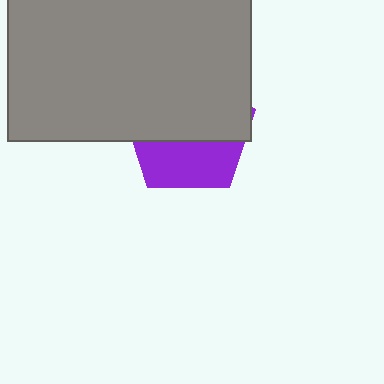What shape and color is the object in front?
The object in front is a gray rectangle.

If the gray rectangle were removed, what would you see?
You would see the complete purple pentagon.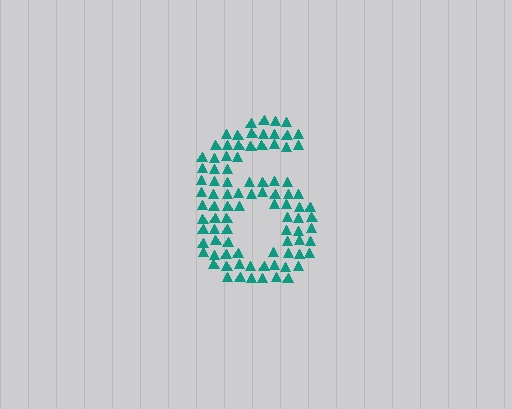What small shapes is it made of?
It is made of small triangles.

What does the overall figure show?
The overall figure shows the digit 6.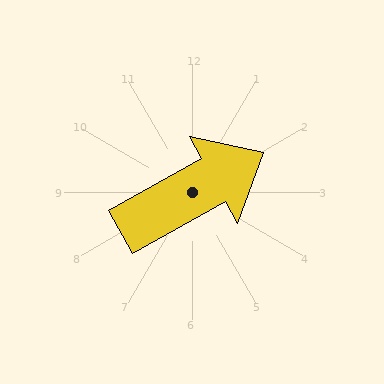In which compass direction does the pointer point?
Northeast.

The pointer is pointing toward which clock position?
Roughly 2 o'clock.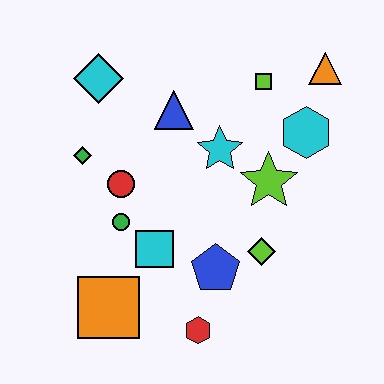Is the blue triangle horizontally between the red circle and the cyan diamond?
No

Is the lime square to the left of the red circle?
No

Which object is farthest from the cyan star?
The orange square is farthest from the cyan star.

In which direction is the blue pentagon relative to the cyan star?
The blue pentagon is below the cyan star.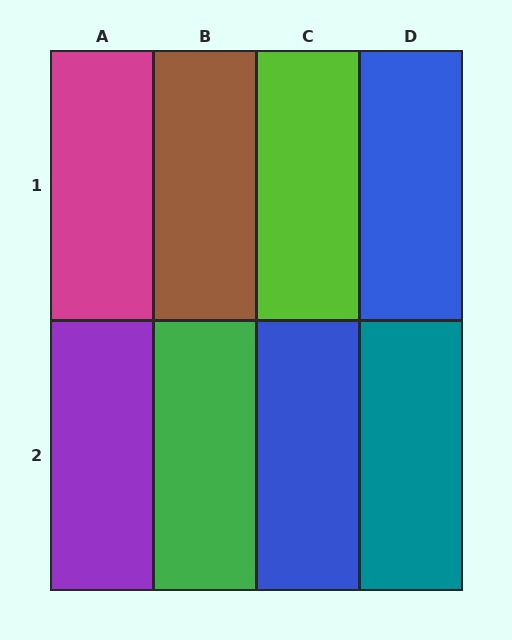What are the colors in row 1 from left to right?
Magenta, brown, lime, blue.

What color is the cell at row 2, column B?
Green.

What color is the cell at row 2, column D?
Teal.